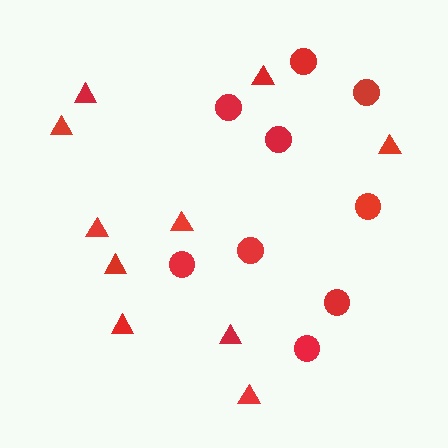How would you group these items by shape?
There are 2 groups: one group of triangles (10) and one group of circles (9).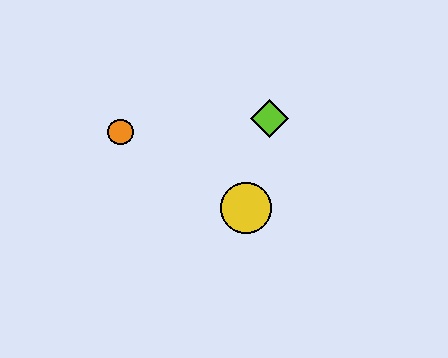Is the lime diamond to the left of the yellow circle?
No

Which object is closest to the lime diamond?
The yellow circle is closest to the lime diamond.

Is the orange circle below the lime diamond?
Yes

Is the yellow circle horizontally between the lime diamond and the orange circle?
Yes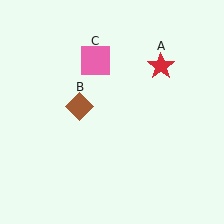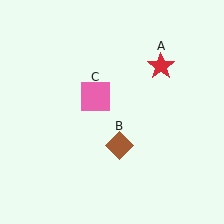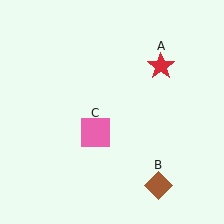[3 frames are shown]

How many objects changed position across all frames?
2 objects changed position: brown diamond (object B), pink square (object C).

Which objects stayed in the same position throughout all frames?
Red star (object A) remained stationary.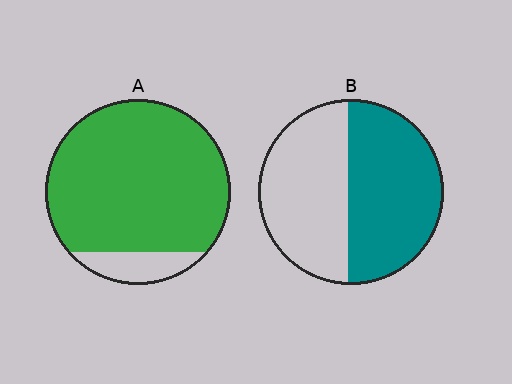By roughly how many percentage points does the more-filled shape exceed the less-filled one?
By roughly 35 percentage points (A over B).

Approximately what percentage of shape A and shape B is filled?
A is approximately 90% and B is approximately 50%.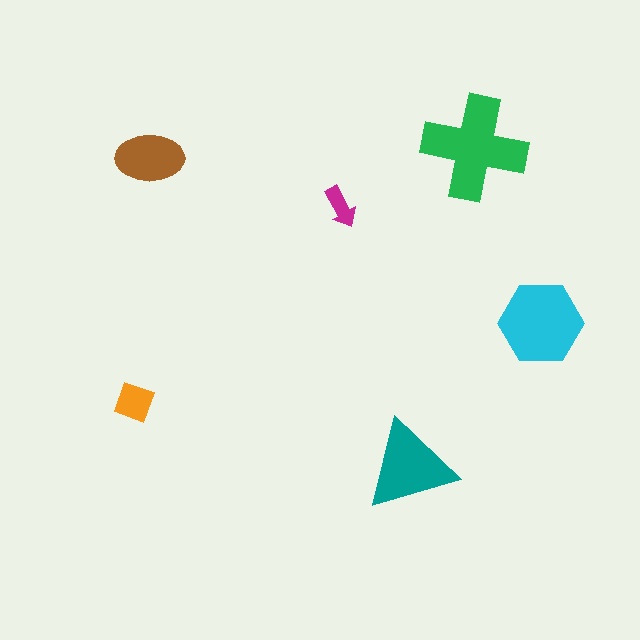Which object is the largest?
The green cross.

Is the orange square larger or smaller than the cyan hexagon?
Smaller.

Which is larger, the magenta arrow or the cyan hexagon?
The cyan hexagon.